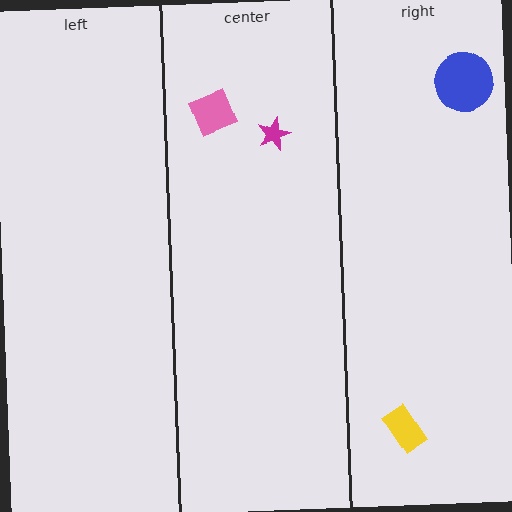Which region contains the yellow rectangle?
The right region.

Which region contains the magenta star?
The center region.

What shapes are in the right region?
The blue circle, the yellow rectangle.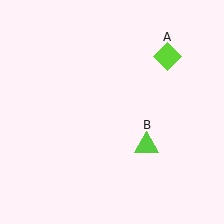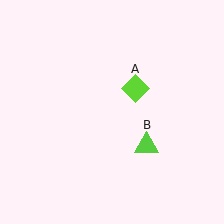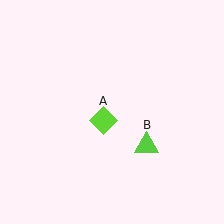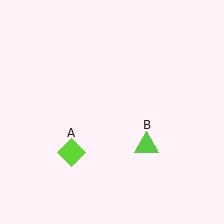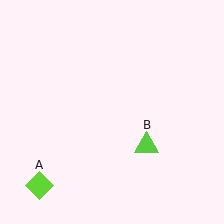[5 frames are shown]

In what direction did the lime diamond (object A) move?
The lime diamond (object A) moved down and to the left.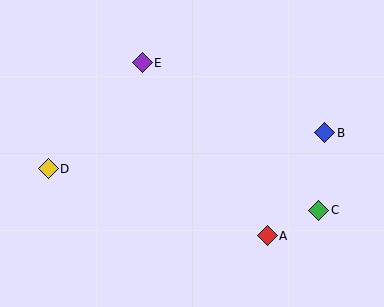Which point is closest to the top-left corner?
Point E is closest to the top-left corner.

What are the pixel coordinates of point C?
Point C is at (319, 210).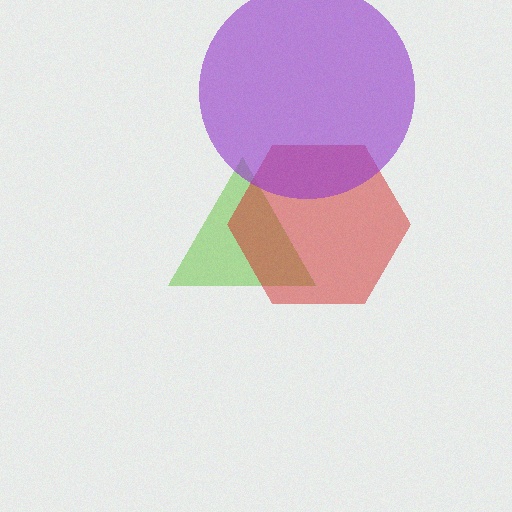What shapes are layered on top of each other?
The layered shapes are: a lime triangle, a red hexagon, a purple circle.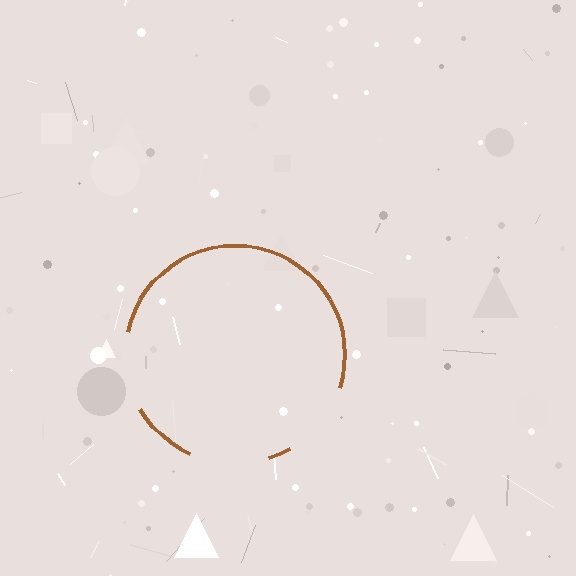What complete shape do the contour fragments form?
The contour fragments form a circle.